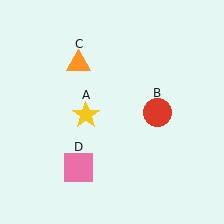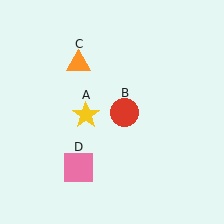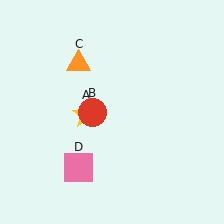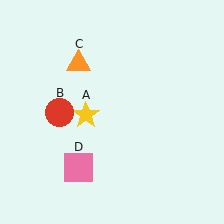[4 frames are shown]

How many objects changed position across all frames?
1 object changed position: red circle (object B).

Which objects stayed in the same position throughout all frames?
Yellow star (object A) and orange triangle (object C) and pink square (object D) remained stationary.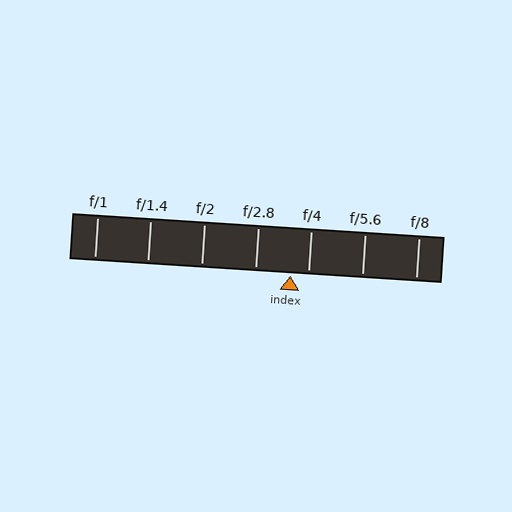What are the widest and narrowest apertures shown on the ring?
The widest aperture shown is f/1 and the narrowest is f/8.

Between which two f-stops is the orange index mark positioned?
The index mark is between f/2.8 and f/4.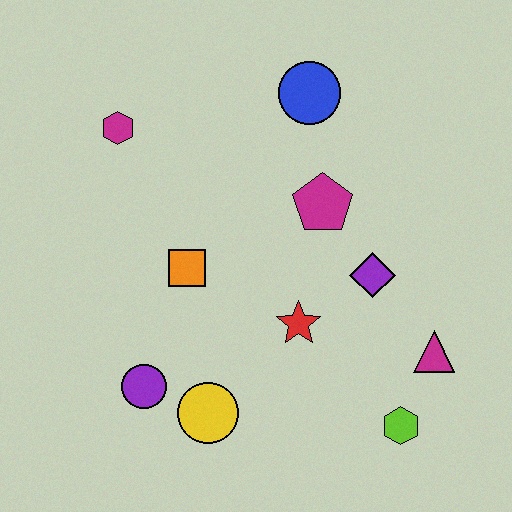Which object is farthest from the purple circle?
The blue circle is farthest from the purple circle.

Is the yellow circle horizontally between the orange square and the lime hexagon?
Yes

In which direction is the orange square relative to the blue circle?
The orange square is below the blue circle.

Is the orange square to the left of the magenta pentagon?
Yes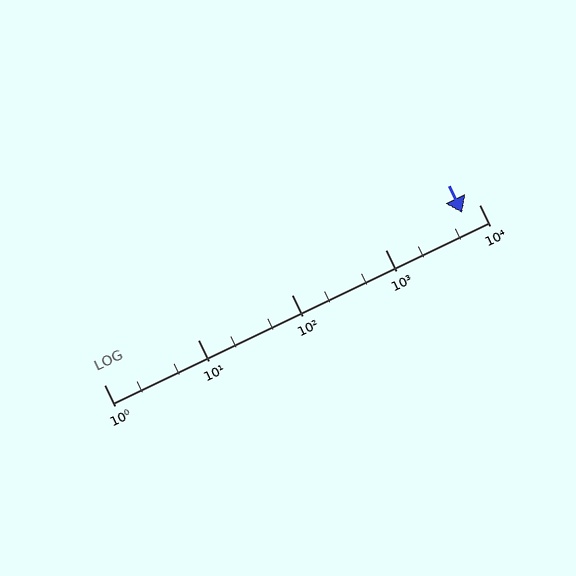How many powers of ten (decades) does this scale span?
The scale spans 4 decades, from 1 to 10000.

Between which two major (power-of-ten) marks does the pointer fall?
The pointer is between 1000 and 10000.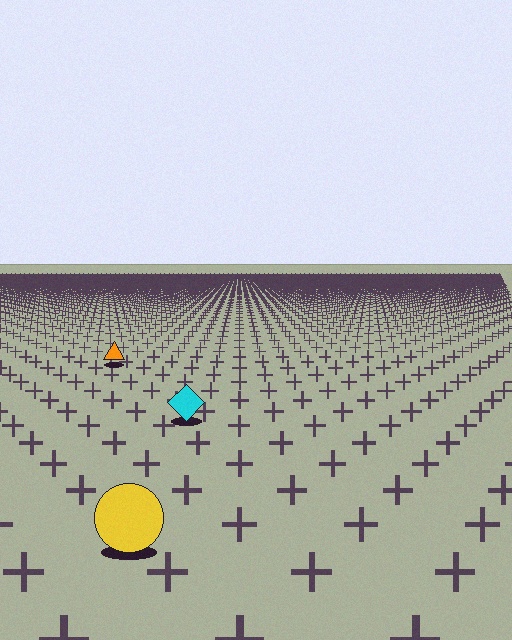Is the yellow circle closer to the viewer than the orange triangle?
Yes. The yellow circle is closer — you can tell from the texture gradient: the ground texture is coarser near it.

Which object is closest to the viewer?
The yellow circle is closest. The texture marks near it are larger and more spread out.